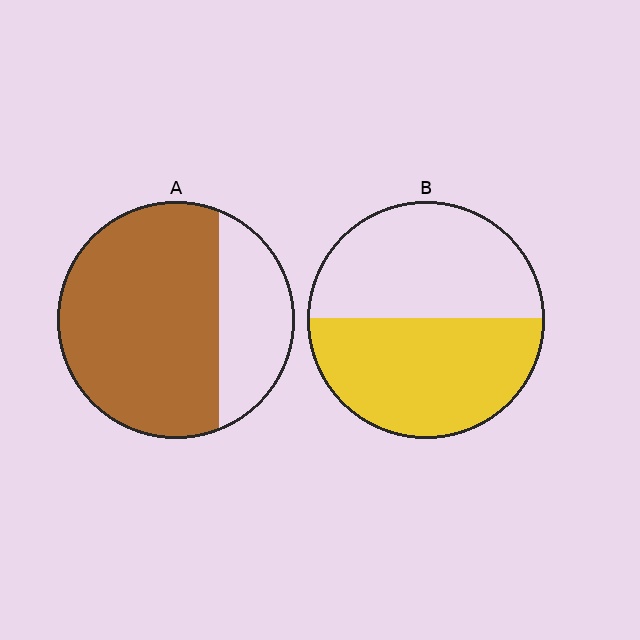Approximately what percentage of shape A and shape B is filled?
A is approximately 75% and B is approximately 50%.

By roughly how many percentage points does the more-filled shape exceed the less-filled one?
By roughly 20 percentage points (A over B).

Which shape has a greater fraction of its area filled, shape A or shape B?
Shape A.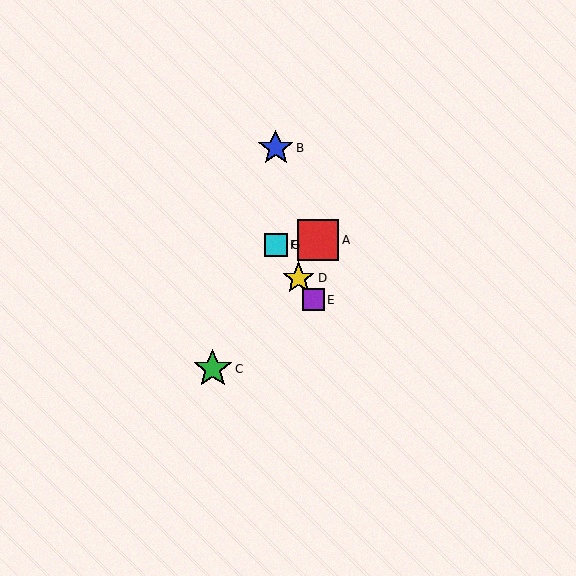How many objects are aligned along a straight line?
4 objects (D, E, F, G) are aligned along a straight line.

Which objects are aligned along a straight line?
Objects D, E, F, G are aligned along a straight line.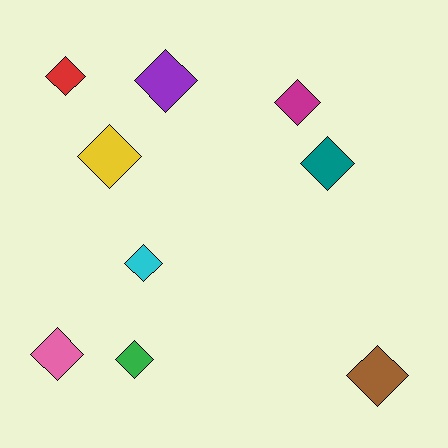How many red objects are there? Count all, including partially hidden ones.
There is 1 red object.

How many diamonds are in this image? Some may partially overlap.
There are 9 diamonds.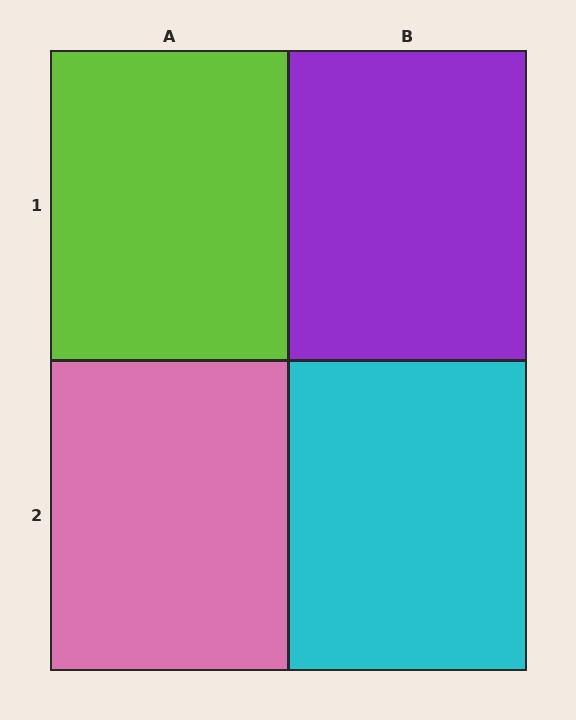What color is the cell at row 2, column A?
Pink.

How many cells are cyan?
1 cell is cyan.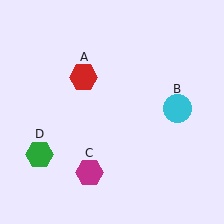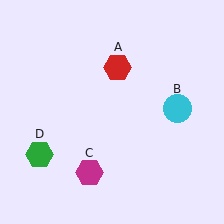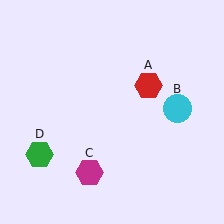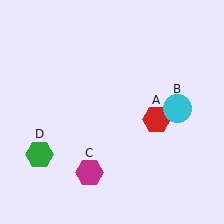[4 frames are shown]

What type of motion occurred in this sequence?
The red hexagon (object A) rotated clockwise around the center of the scene.